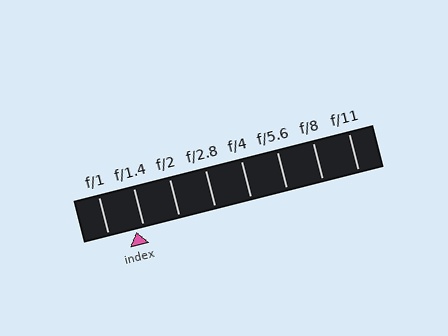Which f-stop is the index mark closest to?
The index mark is closest to f/1.4.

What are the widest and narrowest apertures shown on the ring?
The widest aperture shown is f/1 and the narrowest is f/11.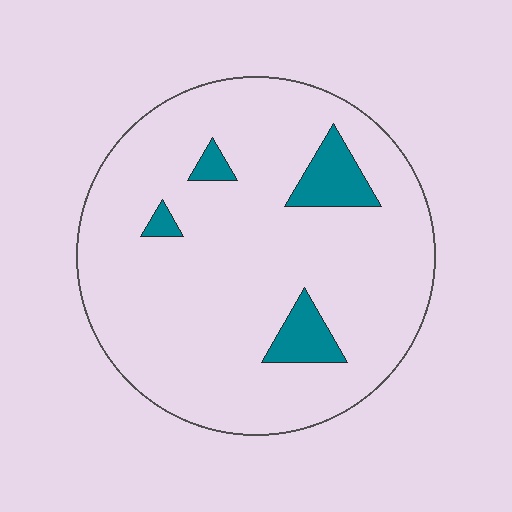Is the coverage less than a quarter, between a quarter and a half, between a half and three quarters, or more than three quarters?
Less than a quarter.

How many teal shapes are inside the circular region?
4.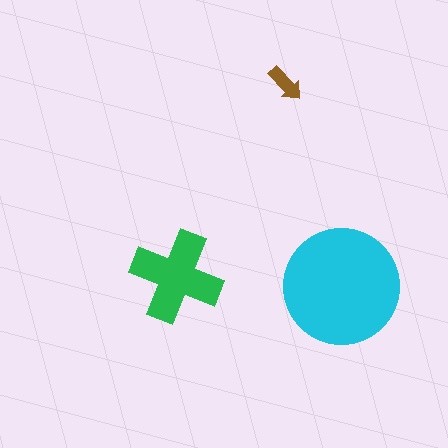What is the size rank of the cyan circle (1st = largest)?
1st.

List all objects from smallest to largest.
The brown arrow, the green cross, the cyan circle.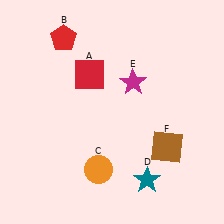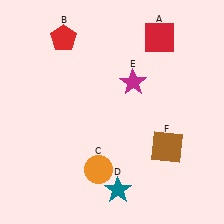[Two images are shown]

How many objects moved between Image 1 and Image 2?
2 objects moved between the two images.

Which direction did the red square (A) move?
The red square (A) moved right.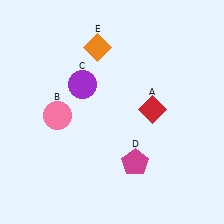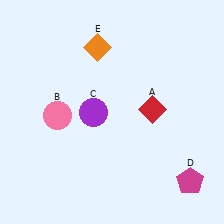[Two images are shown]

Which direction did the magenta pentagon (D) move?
The magenta pentagon (D) moved right.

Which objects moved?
The objects that moved are: the purple circle (C), the magenta pentagon (D).